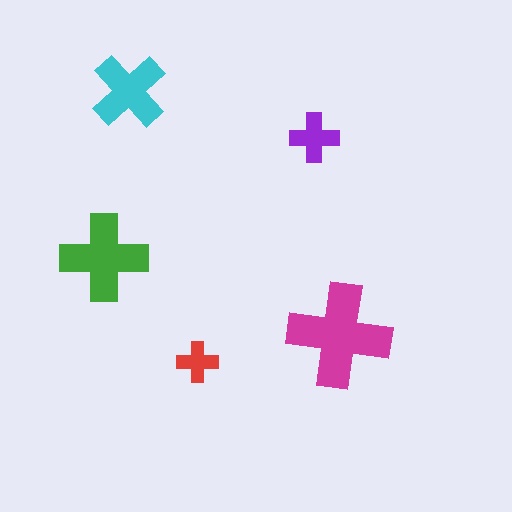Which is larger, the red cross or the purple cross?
The purple one.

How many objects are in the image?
There are 5 objects in the image.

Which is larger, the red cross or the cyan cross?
The cyan one.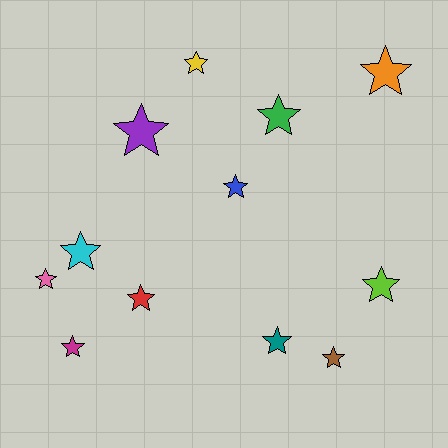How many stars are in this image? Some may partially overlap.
There are 12 stars.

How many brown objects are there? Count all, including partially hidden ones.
There is 1 brown object.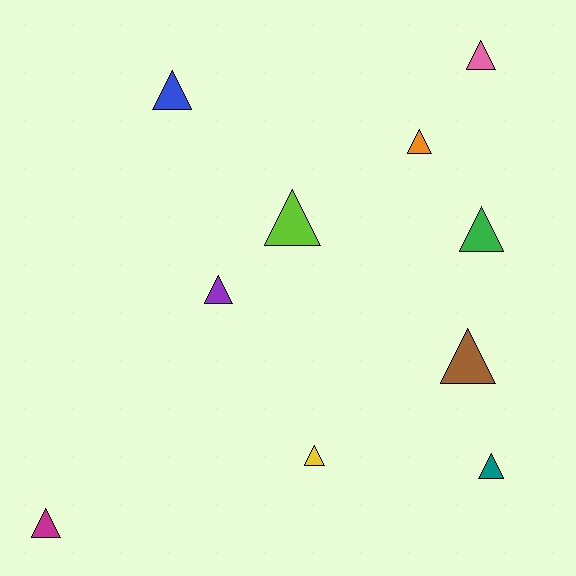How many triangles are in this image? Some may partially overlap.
There are 10 triangles.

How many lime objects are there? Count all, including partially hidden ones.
There is 1 lime object.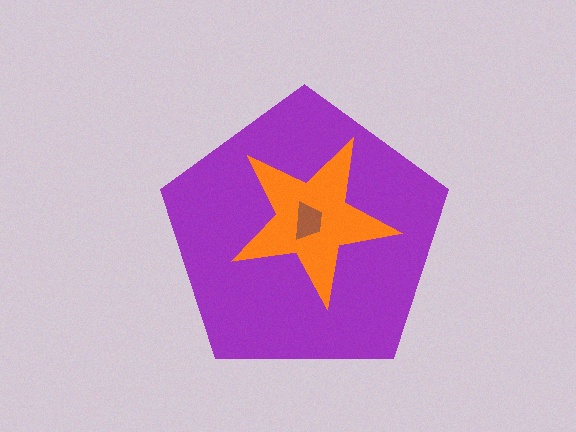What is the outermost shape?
The purple pentagon.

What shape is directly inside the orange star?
The brown trapezoid.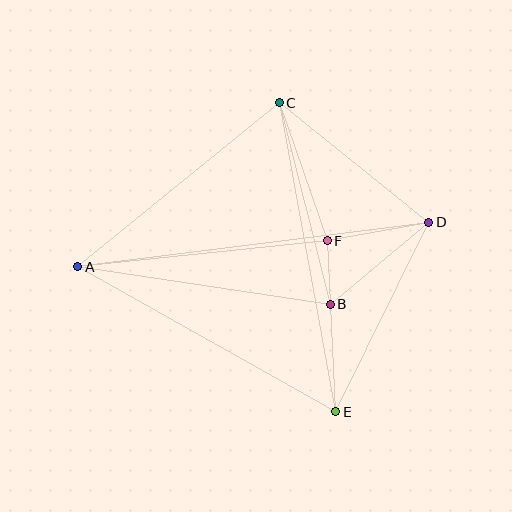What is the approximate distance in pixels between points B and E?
The distance between B and E is approximately 107 pixels.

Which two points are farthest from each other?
Points A and D are farthest from each other.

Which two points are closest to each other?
Points B and F are closest to each other.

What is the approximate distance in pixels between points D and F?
The distance between D and F is approximately 103 pixels.